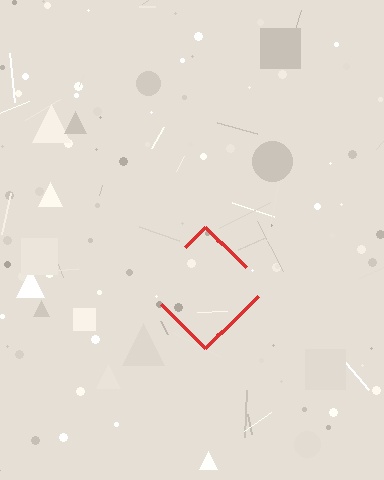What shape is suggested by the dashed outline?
The dashed outline suggests a diamond.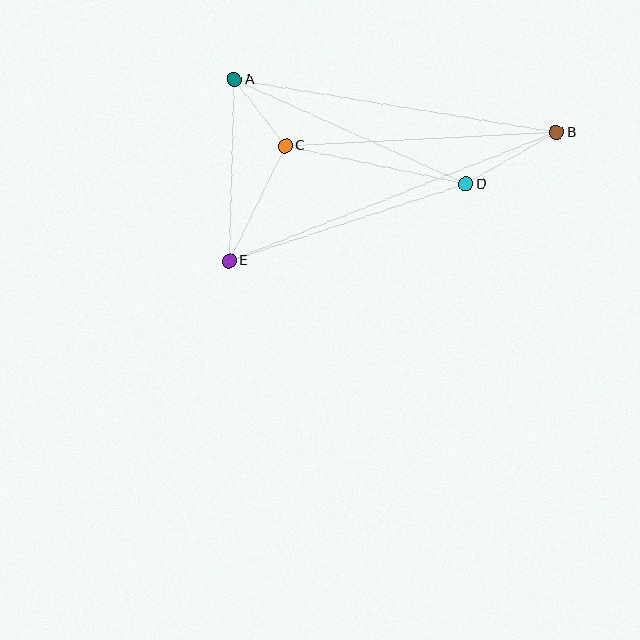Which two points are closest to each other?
Points A and C are closest to each other.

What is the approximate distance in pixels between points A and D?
The distance between A and D is approximately 254 pixels.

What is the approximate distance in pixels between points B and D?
The distance between B and D is approximately 104 pixels.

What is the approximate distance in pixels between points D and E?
The distance between D and E is approximately 249 pixels.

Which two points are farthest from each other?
Points B and E are farthest from each other.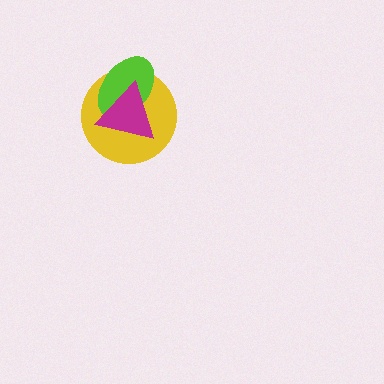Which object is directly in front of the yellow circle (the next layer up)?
The lime ellipse is directly in front of the yellow circle.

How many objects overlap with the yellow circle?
2 objects overlap with the yellow circle.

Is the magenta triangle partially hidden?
No, no other shape covers it.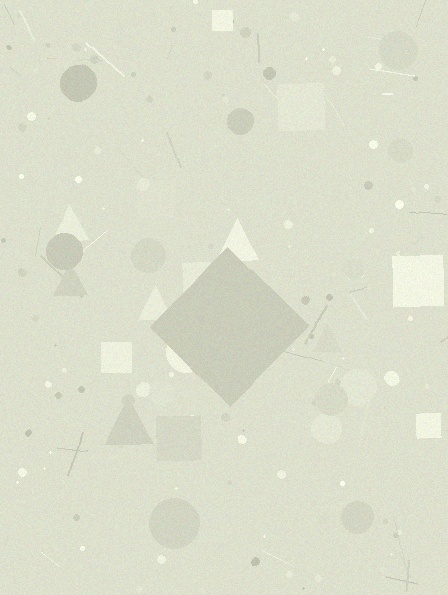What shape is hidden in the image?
A diamond is hidden in the image.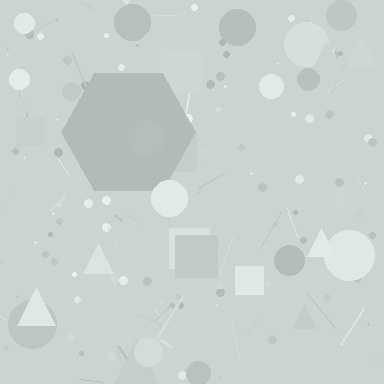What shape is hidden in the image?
A hexagon is hidden in the image.